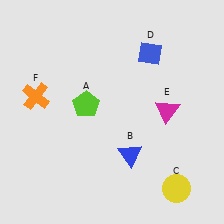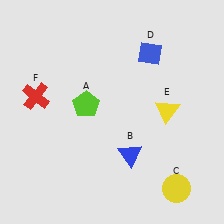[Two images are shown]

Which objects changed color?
E changed from magenta to yellow. F changed from orange to red.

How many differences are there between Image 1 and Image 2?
There are 2 differences between the two images.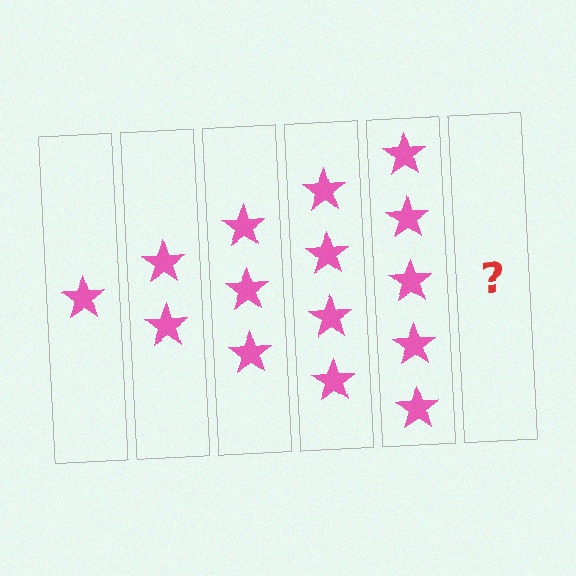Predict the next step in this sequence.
The next step is 6 stars.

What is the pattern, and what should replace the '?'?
The pattern is that each step adds one more star. The '?' should be 6 stars.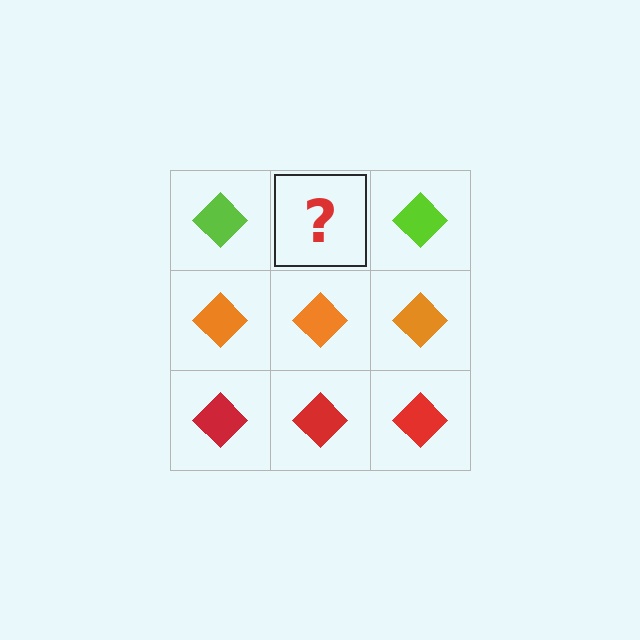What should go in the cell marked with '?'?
The missing cell should contain a lime diamond.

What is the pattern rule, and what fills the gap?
The rule is that each row has a consistent color. The gap should be filled with a lime diamond.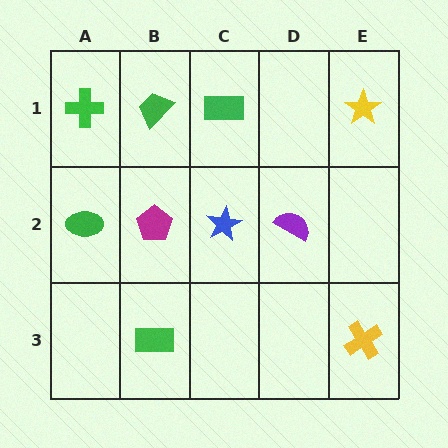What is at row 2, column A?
A green ellipse.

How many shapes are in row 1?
4 shapes.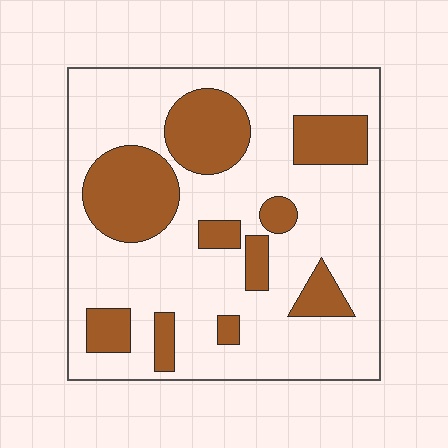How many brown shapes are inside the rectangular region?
10.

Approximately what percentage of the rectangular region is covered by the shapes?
Approximately 25%.